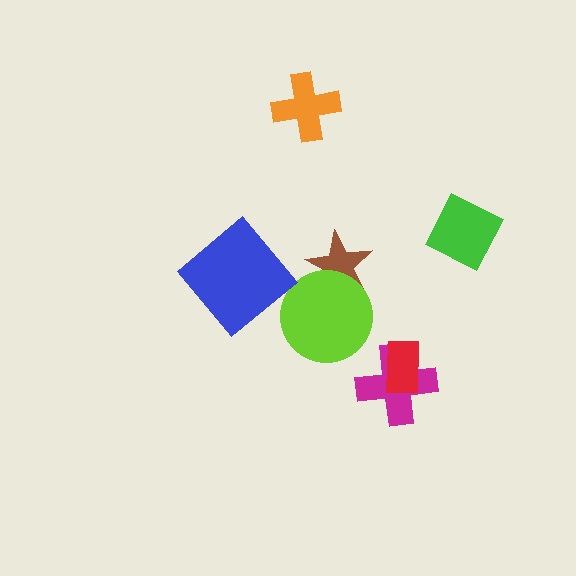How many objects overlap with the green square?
0 objects overlap with the green square.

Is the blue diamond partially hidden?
No, no other shape covers it.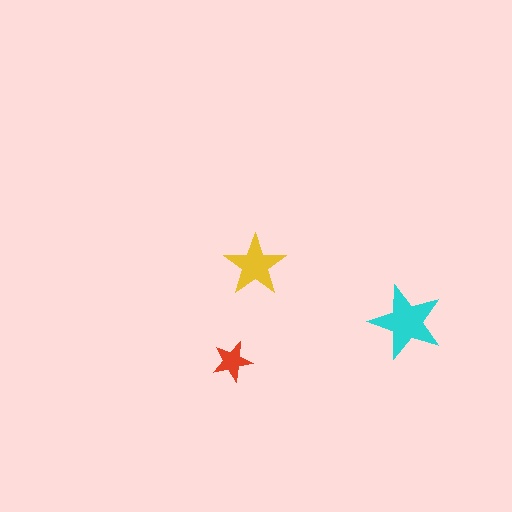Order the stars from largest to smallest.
the cyan one, the yellow one, the red one.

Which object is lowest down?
The red star is bottommost.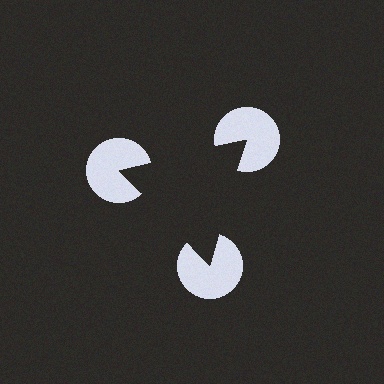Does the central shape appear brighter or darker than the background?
It typically appears slightly darker than the background, even though no actual brightness change is drawn.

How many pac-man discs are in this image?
There are 3 — one at each vertex of the illusory triangle.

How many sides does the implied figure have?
3 sides.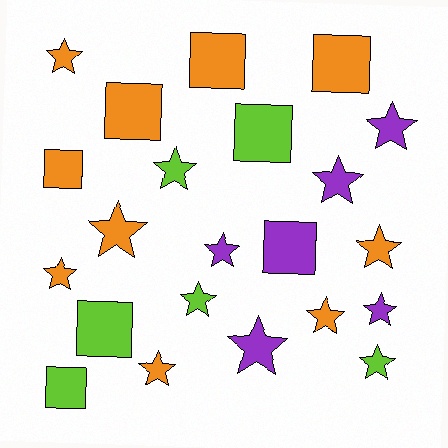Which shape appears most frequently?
Star, with 14 objects.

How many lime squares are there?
There are 3 lime squares.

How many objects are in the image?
There are 22 objects.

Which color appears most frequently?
Orange, with 10 objects.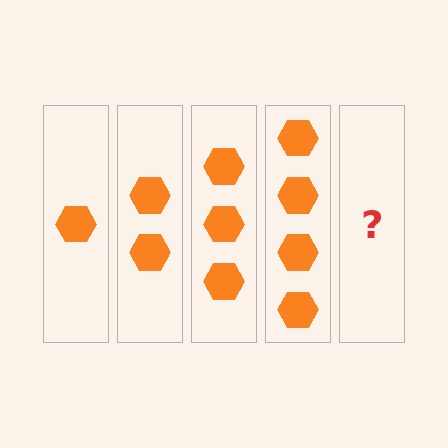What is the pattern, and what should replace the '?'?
The pattern is that each step adds one more hexagon. The '?' should be 5 hexagons.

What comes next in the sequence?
The next element should be 5 hexagons.